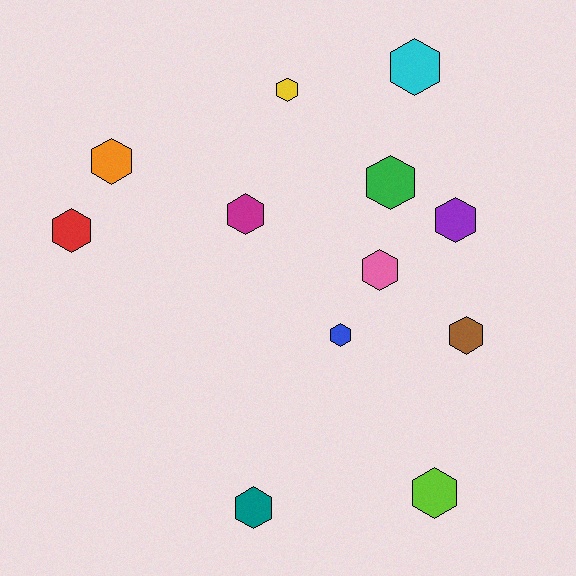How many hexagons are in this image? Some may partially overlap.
There are 12 hexagons.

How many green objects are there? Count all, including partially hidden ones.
There is 1 green object.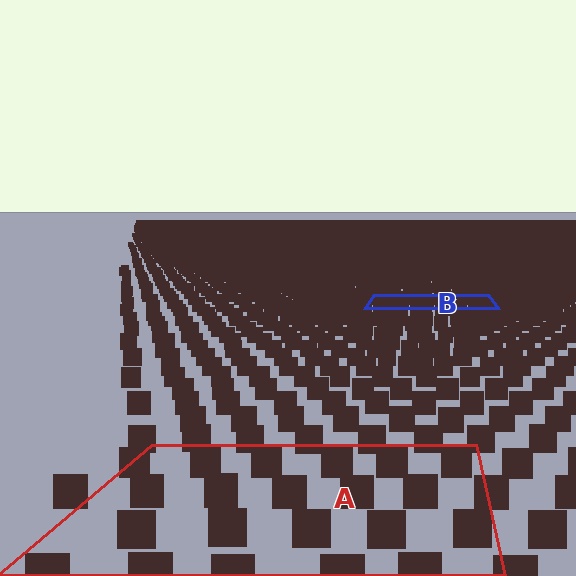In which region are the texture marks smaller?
The texture marks are smaller in region B, because it is farther away.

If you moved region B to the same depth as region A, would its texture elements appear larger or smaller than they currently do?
They would appear larger. At a closer depth, the same texture elements are projected at a bigger on-screen size.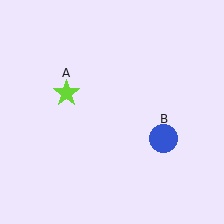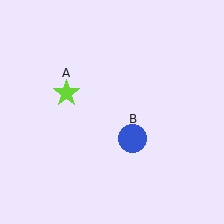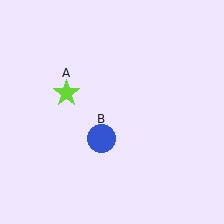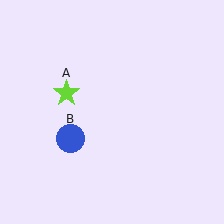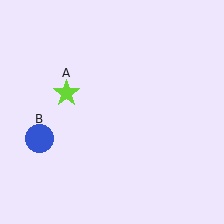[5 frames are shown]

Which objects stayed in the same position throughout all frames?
Lime star (object A) remained stationary.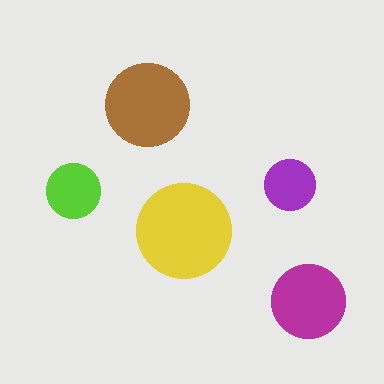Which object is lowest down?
The magenta circle is bottommost.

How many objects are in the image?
There are 5 objects in the image.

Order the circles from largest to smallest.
the yellow one, the brown one, the magenta one, the lime one, the purple one.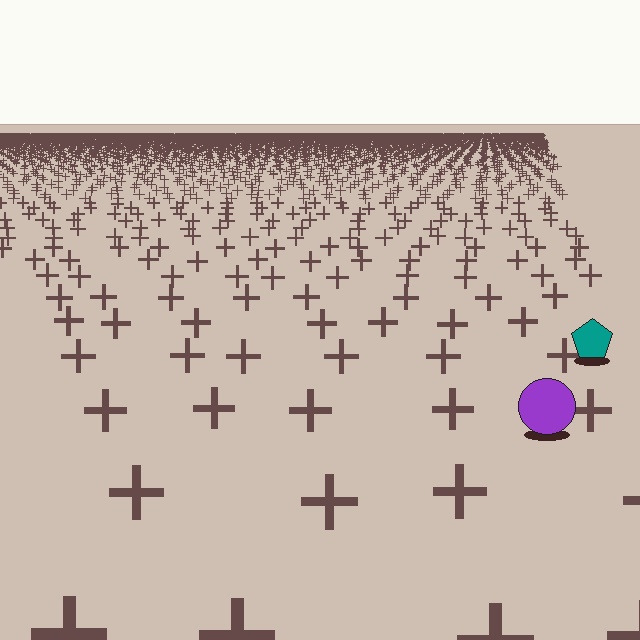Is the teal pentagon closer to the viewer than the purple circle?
No. The purple circle is closer — you can tell from the texture gradient: the ground texture is coarser near it.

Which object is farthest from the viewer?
The teal pentagon is farthest from the viewer. It appears smaller and the ground texture around it is denser.